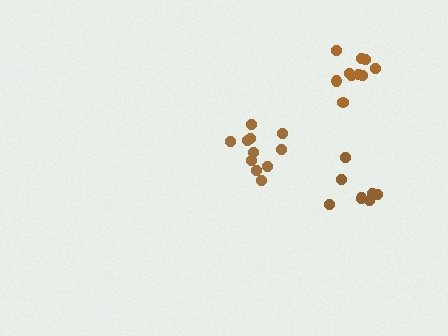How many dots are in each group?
Group 1: 10 dots, Group 2: 8 dots, Group 3: 11 dots (29 total).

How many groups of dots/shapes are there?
There are 3 groups.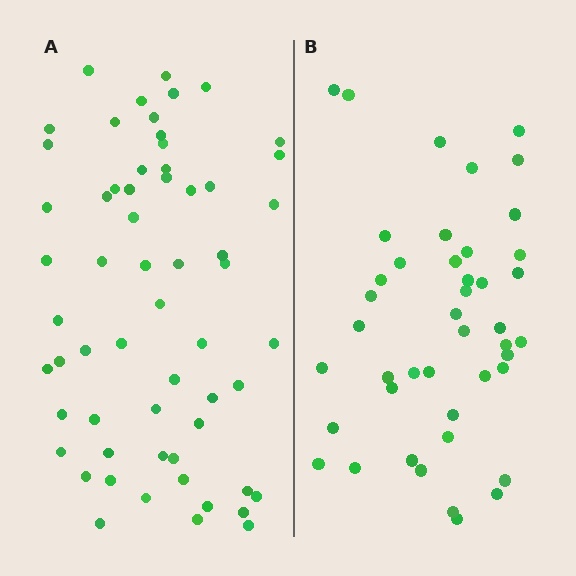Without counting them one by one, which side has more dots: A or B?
Region A (the left region) has more dots.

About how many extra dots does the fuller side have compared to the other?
Region A has approximately 15 more dots than region B.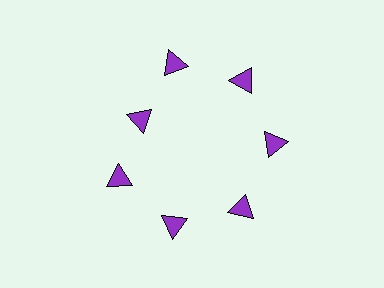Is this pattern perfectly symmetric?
No. The 7 purple triangles are arranged in a ring, but one element near the 10 o'clock position is pulled inward toward the center, breaking the 7-fold rotational symmetry.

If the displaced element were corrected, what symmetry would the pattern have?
It would have 7-fold rotational symmetry — the pattern would map onto itself every 51 degrees.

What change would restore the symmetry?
The symmetry would be restored by moving it outward, back onto the ring so that all 7 triangles sit at equal angles and equal distance from the center.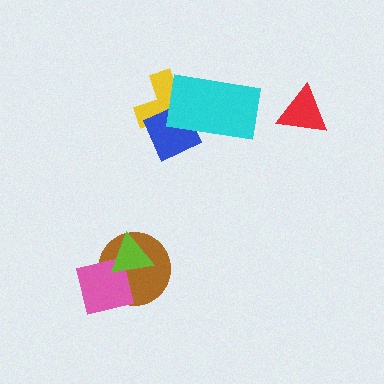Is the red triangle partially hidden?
No, no other shape covers it.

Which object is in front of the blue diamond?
The cyan rectangle is in front of the blue diamond.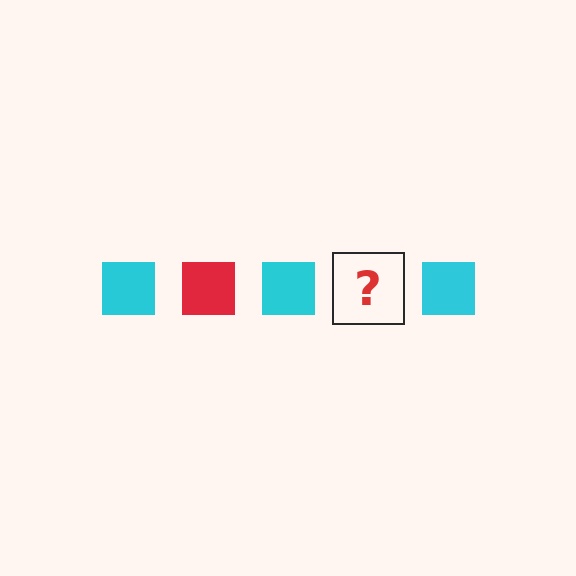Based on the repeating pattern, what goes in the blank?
The blank should be a red square.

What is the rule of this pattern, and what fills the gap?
The rule is that the pattern cycles through cyan, red squares. The gap should be filled with a red square.